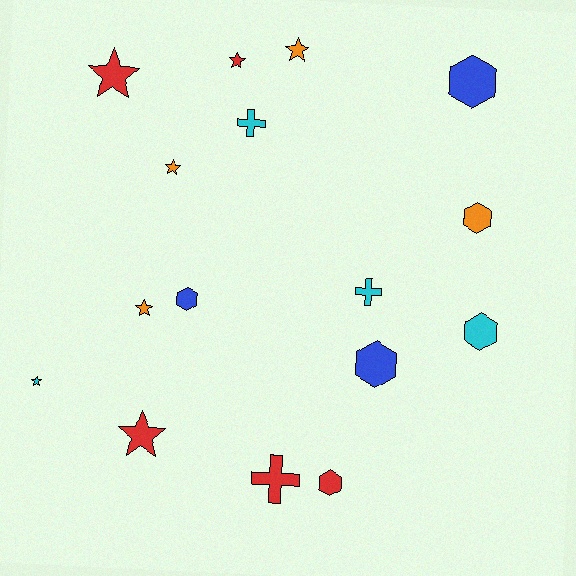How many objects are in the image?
There are 16 objects.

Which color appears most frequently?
Red, with 5 objects.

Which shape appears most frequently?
Star, with 7 objects.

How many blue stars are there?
There are no blue stars.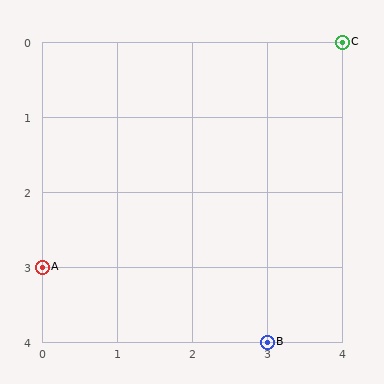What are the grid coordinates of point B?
Point B is at grid coordinates (3, 4).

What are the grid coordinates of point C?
Point C is at grid coordinates (4, 0).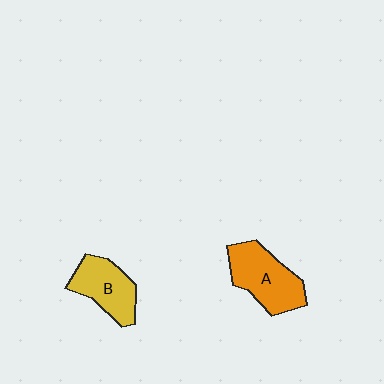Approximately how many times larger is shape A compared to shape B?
Approximately 1.2 times.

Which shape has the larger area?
Shape A (orange).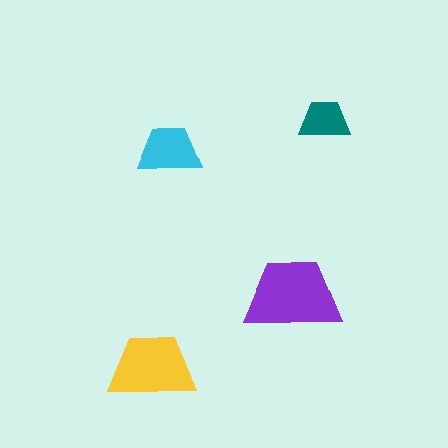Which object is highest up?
The teal trapezoid is topmost.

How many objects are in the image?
There are 4 objects in the image.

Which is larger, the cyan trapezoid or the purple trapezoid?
The purple one.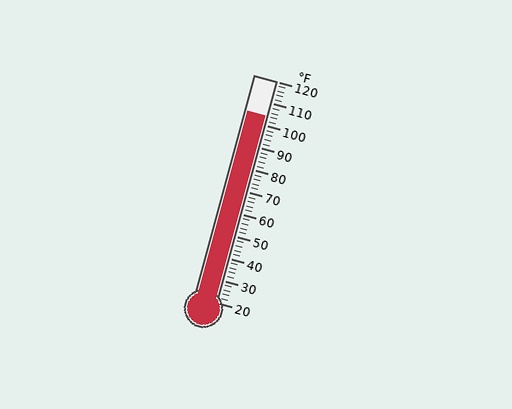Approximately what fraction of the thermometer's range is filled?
The thermometer is filled to approximately 85% of its range.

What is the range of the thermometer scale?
The thermometer scale ranges from 20°F to 120°F.